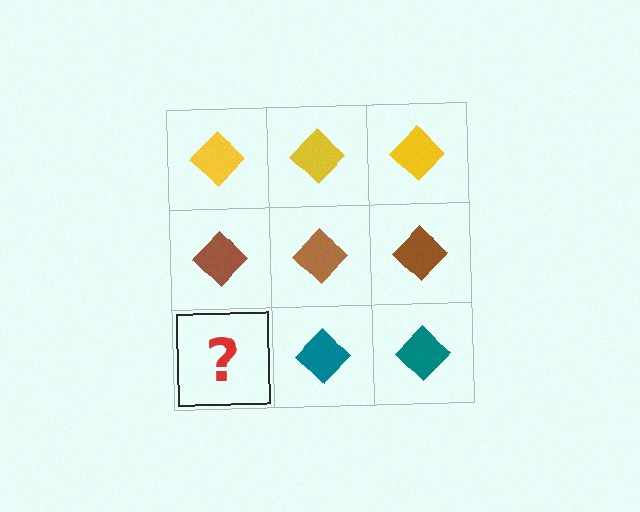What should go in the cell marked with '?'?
The missing cell should contain a teal diamond.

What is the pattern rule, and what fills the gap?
The rule is that each row has a consistent color. The gap should be filled with a teal diamond.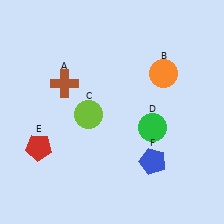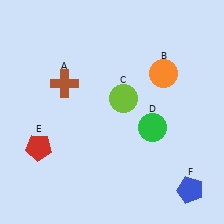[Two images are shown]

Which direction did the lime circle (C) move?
The lime circle (C) moved right.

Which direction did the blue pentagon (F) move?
The blue pentagon (F) moved right.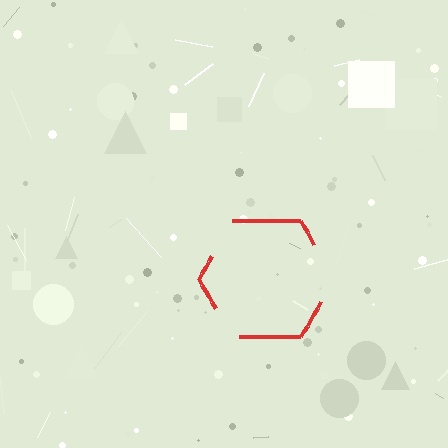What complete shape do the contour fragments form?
The contour fragments form a hexagon.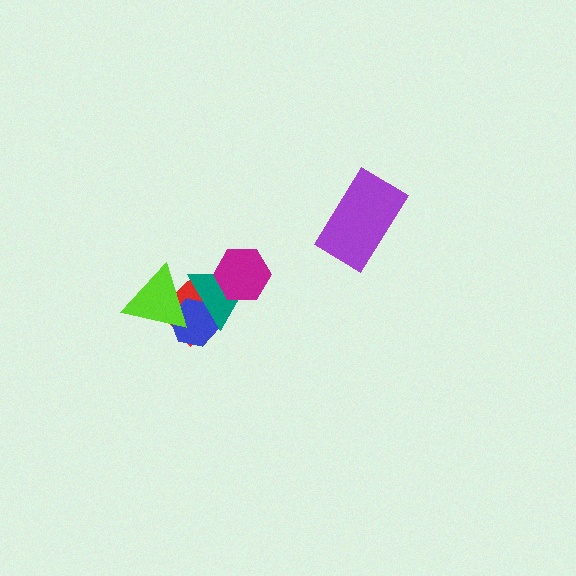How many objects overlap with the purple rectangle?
0 objects overlap with the purple rectangle.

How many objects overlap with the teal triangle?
4 objects overlap with the teal triangle.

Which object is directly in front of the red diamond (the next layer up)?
The blue hexagon is directly in front of the red diamond.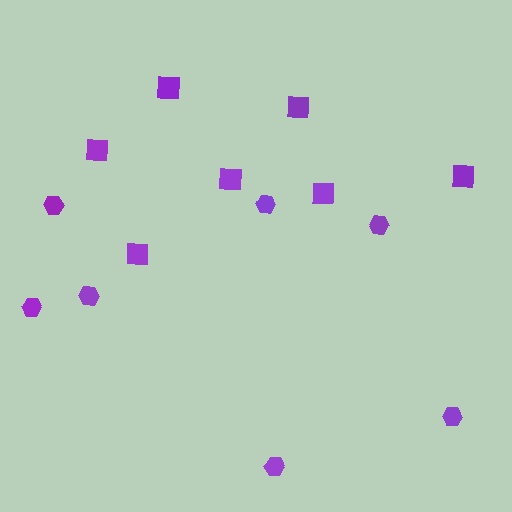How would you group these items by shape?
There are 2 groups: one group of hexagons (7) and one group of squares (7).